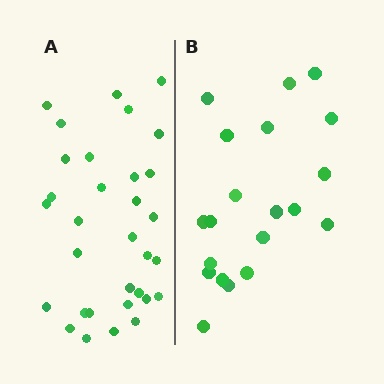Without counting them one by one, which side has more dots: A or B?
Region A (the left region) has more dots.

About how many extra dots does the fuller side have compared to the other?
Region A has roughly 12 or so more dots than region B.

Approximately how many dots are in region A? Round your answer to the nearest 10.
About 30 dots. (The exact count is 32, which rounds to 30.)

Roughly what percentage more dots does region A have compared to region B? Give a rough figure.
About 60% more.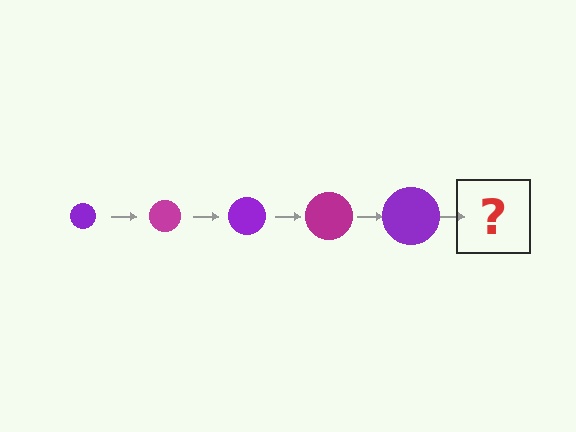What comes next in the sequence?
The next element should be a magenta circle, larger than the previous one.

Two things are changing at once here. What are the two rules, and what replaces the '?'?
The two rules are that the circle grows larger each step and the color cycles through purple and magenta. The '?' should be a magenta circle, larger than the previous one.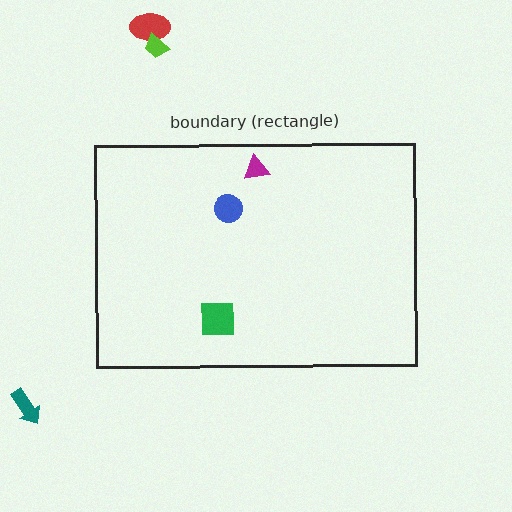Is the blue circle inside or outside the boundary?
Inside.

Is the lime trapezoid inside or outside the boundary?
Outside.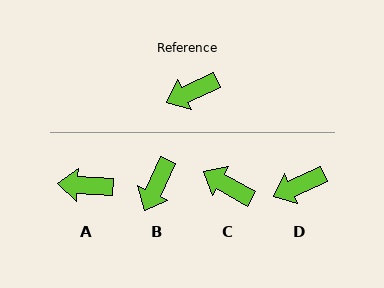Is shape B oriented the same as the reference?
No, it is off by about 41 degrees.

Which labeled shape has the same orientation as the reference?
D.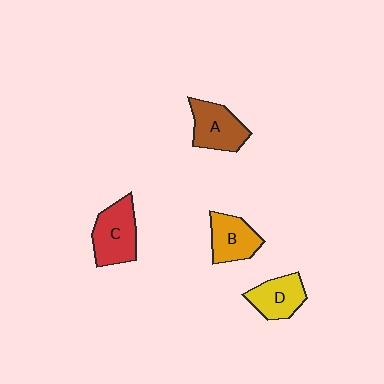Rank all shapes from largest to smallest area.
From largest to smallest: C (red), A (brown), B (orange), D (yellow).